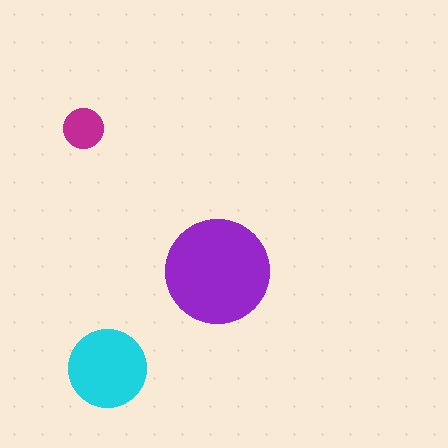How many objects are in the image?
There are 3 objects in the image.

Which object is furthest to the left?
The magenta circle is leftmost.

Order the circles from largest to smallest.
the purple one, the cyan one, the magenta one.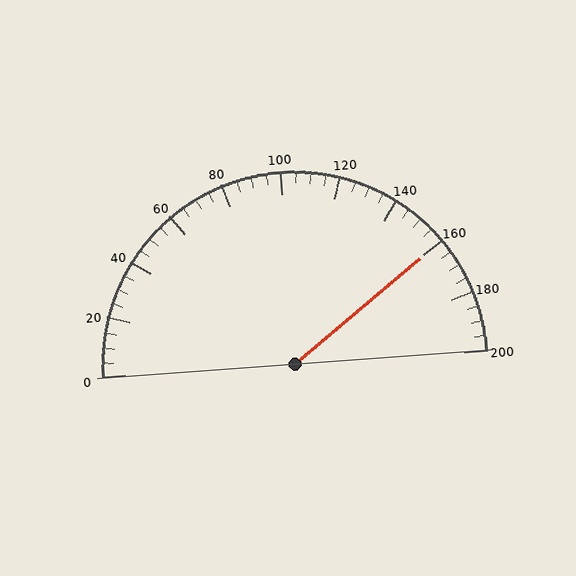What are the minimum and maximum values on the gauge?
The gauge ranges from 0 to 200.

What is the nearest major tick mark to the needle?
The nearest major tick mark is 160.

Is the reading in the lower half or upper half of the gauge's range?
The reading is in the upper half of the range (0 to 200).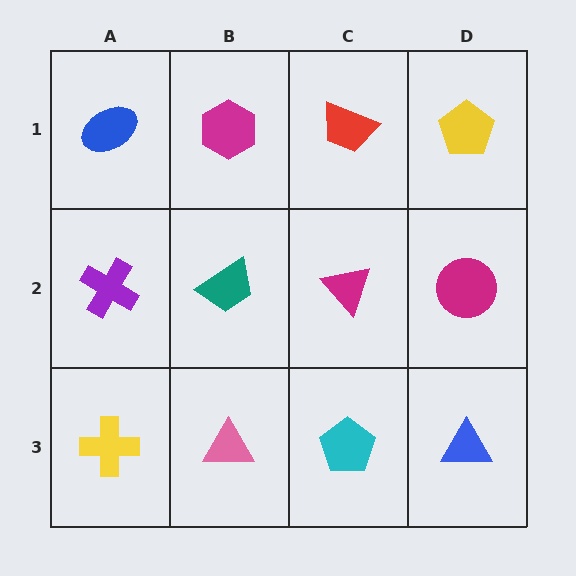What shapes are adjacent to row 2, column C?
A red trapezoid (row 1, column C), a cyan pentagon (row 3, column C), a teal trapezoid (row 2, column B), a magenta circle (row 2, column D).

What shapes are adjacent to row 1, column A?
A purple cross (row 2, column A), a magenta hexagon (row 1, column B).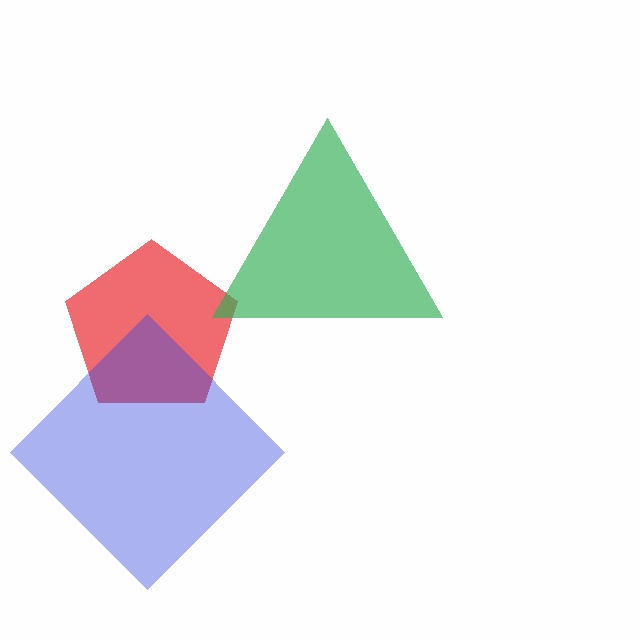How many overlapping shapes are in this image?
There are 3 overlapping shapes in the image.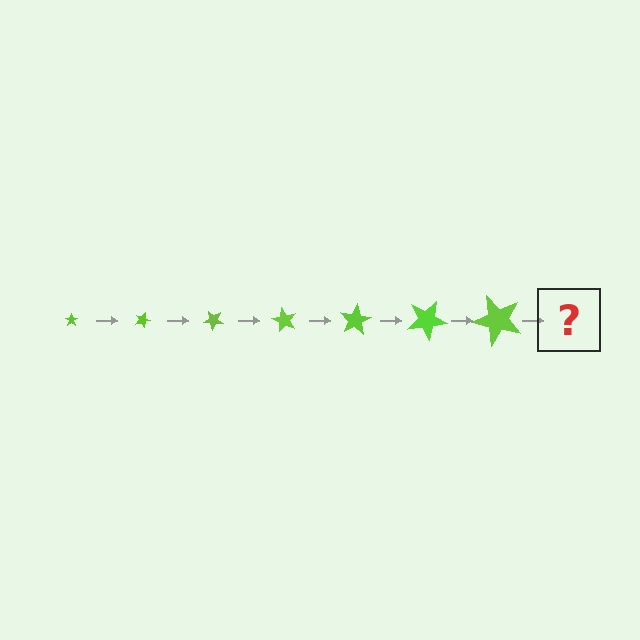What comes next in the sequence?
The next element should be a star, larger than the previous one and rotated 140 degrees from the start.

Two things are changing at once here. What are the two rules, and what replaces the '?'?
The two rules are that the star grows larger each step and it rotates 20 degrees each step. The '?' should be a star, larger than the previous one and rotated 140 degrees from the start.